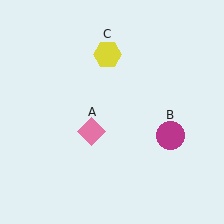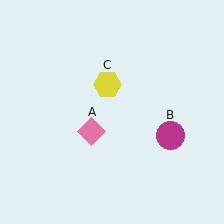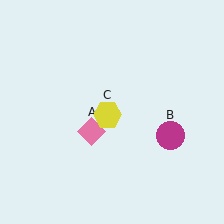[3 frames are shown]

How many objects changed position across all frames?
1 object changed position: yellow hexagon (object C).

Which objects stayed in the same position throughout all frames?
Pink diamond (object A) and magenta circle (object B) remained stationary.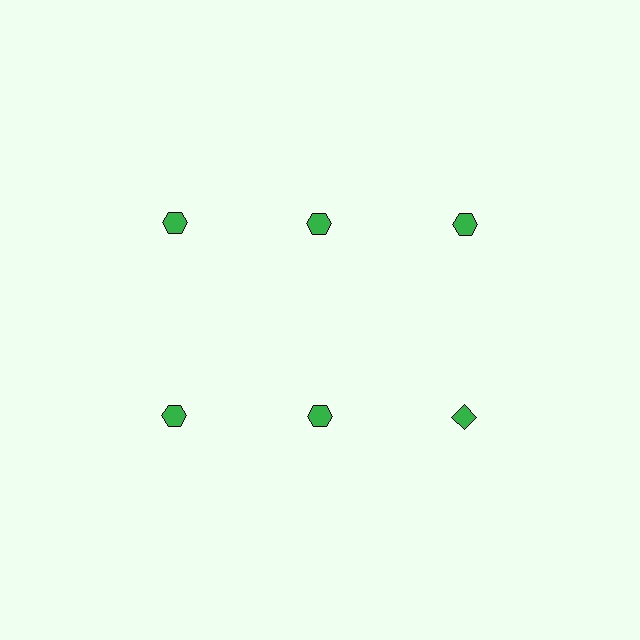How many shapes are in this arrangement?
There are 6 shapes arranged in a grid pattern.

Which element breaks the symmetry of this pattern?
The green diamond in the second row, center column breaks the symmetry. All other shapes are green hexagons.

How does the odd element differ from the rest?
It has a different shape: diamond instead of hexagon.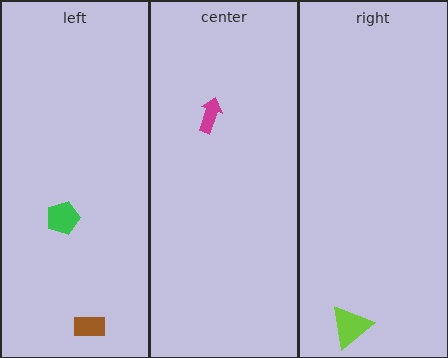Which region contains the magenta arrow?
The center region.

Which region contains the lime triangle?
The right region.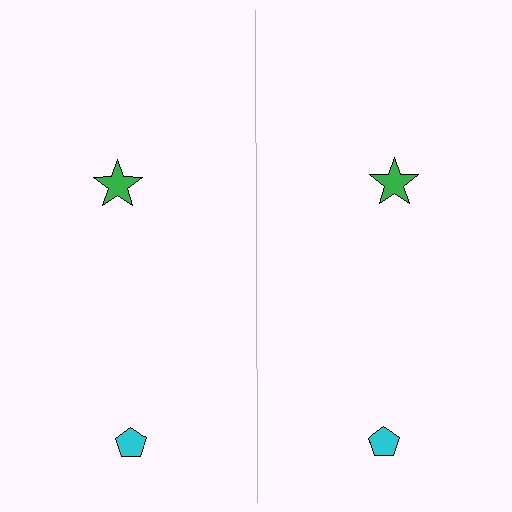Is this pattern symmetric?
Yes, this pattern has bilateral (reflection) symmetry.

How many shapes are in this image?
There are 4 shapes in this image.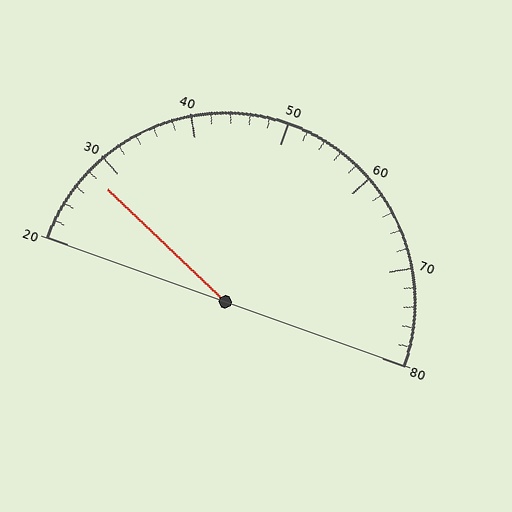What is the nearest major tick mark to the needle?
The nearest major tick mark is 30.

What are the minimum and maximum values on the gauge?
The gauge ranges from 20 to 80.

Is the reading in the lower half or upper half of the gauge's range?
The reading is in the lower half of the range (20 to 80).